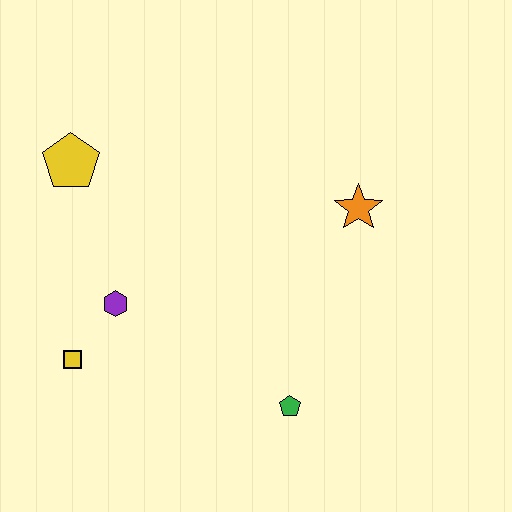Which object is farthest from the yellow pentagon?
The green pentagon is farthest from the yellow pentagon.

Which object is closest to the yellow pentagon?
The purple hexagon is closest to the yellow pentagon.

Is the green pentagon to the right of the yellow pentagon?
Yes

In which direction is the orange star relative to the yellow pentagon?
The orange star is to the right of the yellow pentagon.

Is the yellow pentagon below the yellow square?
No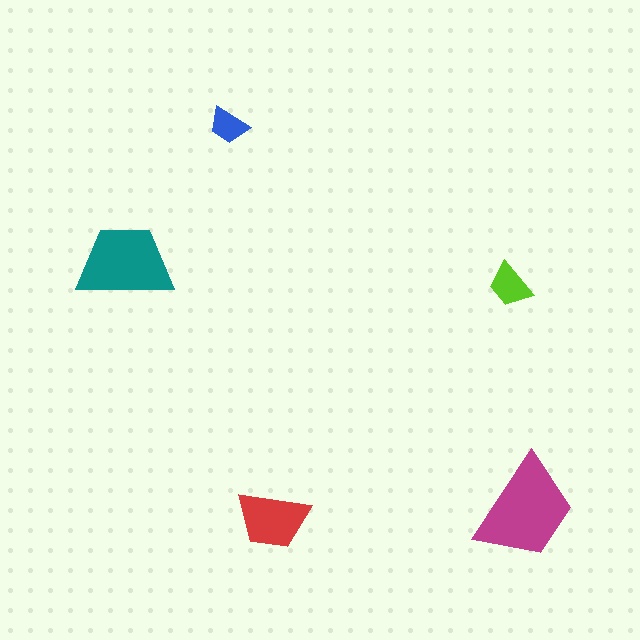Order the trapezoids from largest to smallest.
the magenta one, the teal one, the red one, the lime one, the blue one.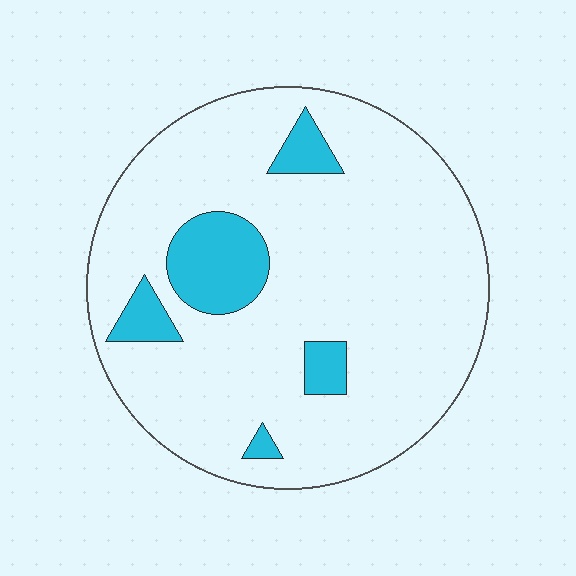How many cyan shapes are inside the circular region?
5.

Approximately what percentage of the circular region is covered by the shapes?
Approximately 15%.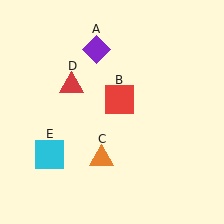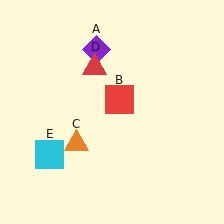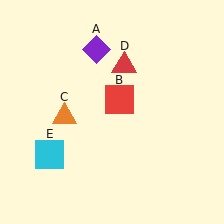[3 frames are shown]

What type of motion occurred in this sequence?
The orange triangle (object C), red triangle (object D) rotated clockwise around the center of the scene.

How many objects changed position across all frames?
2 objects changed position: orange triangle (object C), red triangle (object D).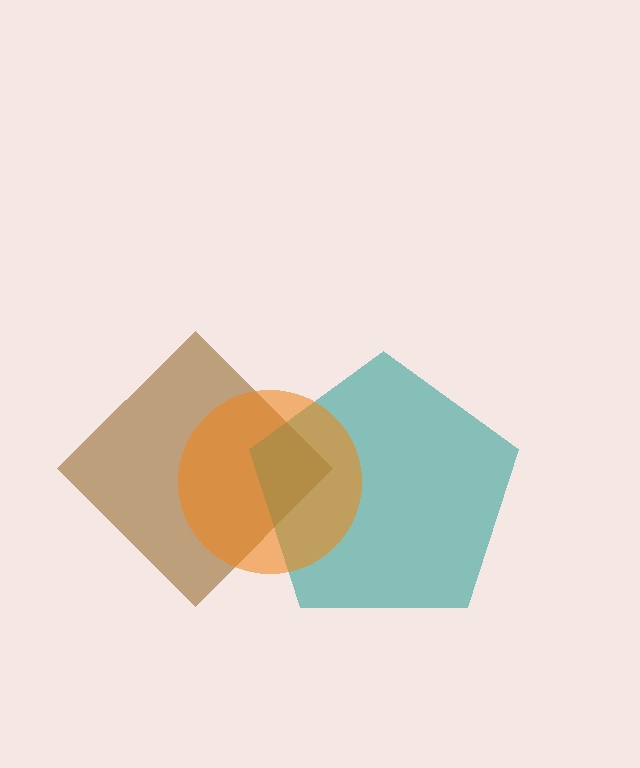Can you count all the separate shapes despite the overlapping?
Yes, there are 3 separate shapes.